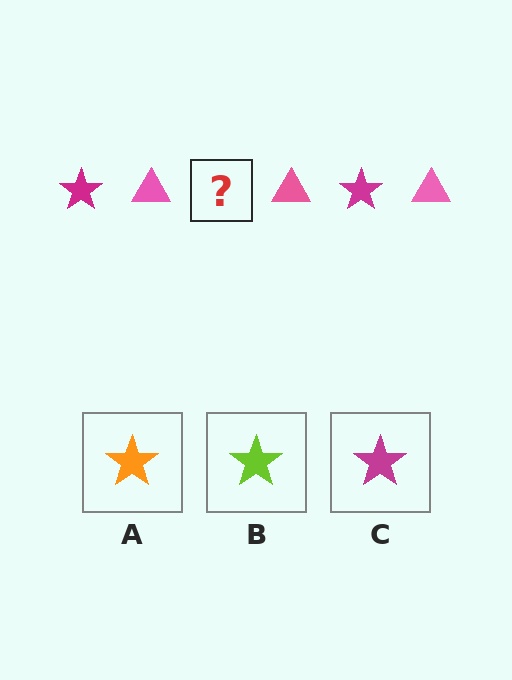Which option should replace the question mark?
Option C.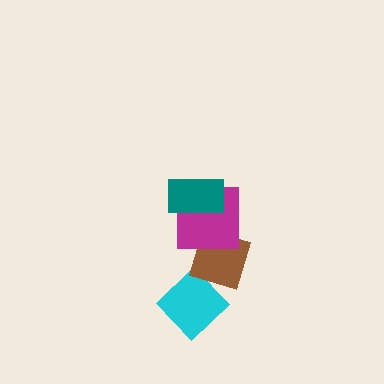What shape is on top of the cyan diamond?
The brown diamond is on top of the cyan diamond.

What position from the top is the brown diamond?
The brown diamond is 3rd from the top.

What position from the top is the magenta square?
The magenta square is 2nd from the top.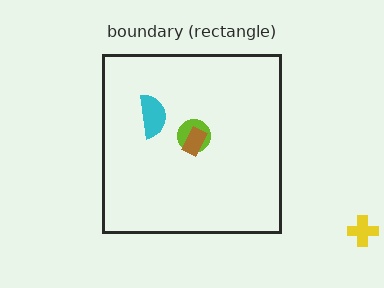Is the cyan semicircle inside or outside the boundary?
Inside.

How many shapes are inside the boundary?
3 inside, 1 outside.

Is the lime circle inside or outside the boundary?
Inside.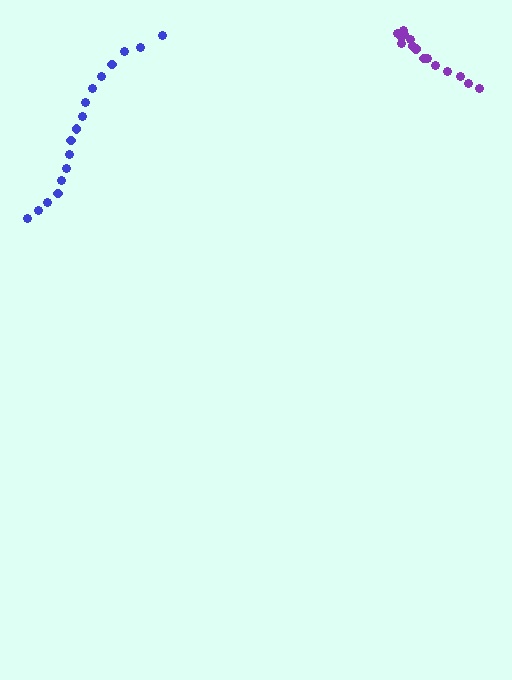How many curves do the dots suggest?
There are 2 distinct paths.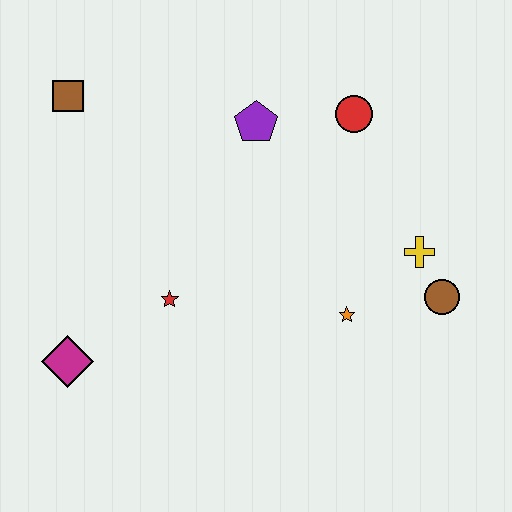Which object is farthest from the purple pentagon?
The magenta diamond is farthest from the purple pentagon.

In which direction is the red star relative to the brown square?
The red star is below the brown square.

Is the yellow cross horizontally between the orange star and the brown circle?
Yes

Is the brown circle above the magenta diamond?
Yes